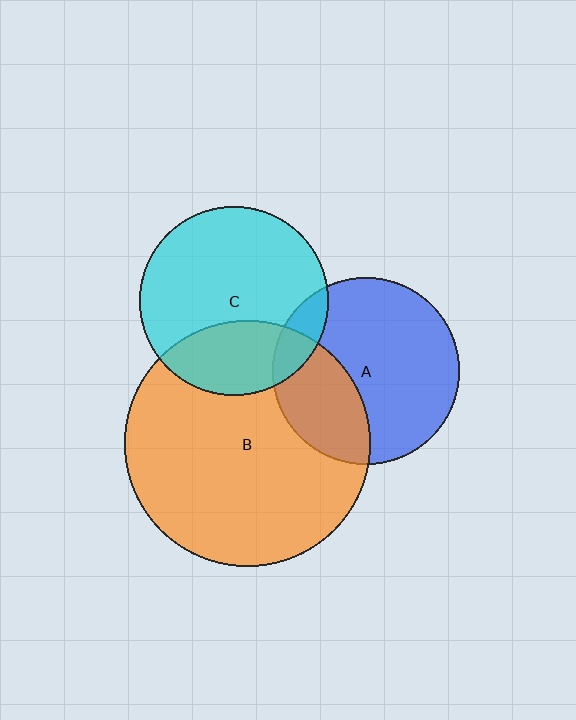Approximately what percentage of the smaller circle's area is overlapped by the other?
Approximately 30%.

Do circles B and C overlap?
Yes.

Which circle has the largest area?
Circle B (orange).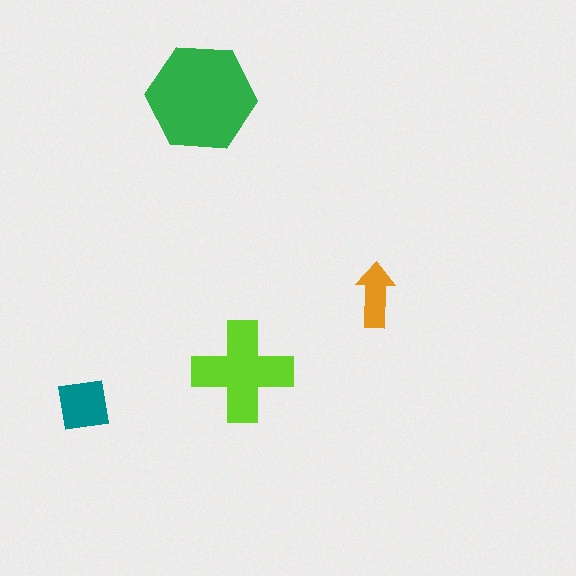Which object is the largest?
The green hexagon.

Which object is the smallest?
The orange arrow.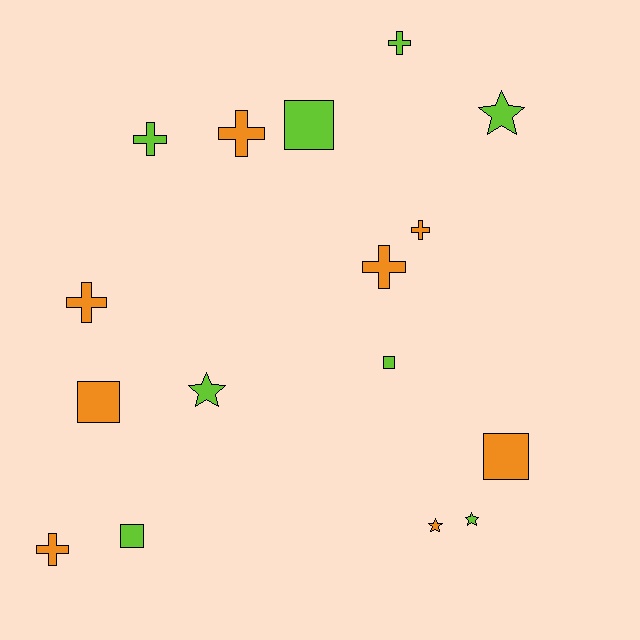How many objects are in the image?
There are 16 objects.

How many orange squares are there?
There are 2 orange squares.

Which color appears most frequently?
Lime, with 8 objects.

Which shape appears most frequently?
Cross, with 7 objects.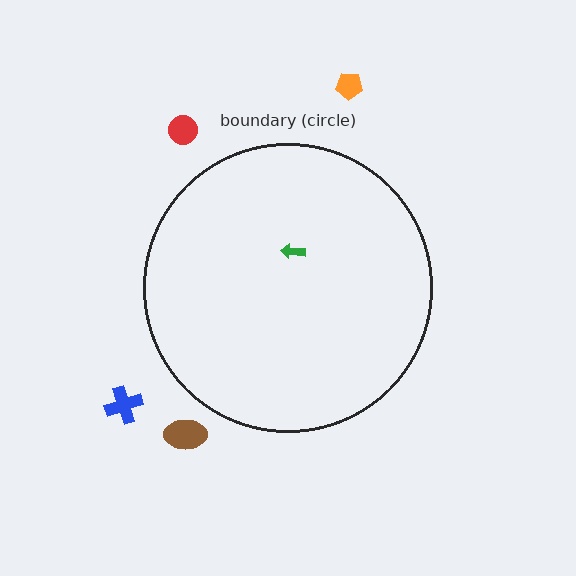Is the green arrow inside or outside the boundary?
Inside.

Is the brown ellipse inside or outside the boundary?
Outside.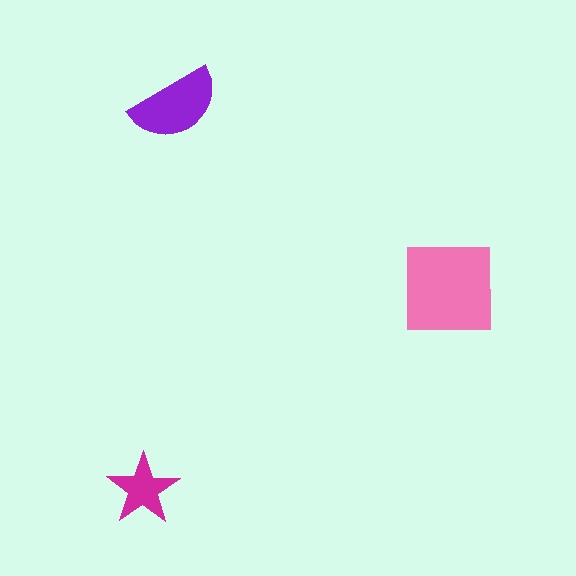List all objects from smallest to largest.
The magenta star, the purple semicircle, the pink square.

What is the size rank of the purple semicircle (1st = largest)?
2nd.